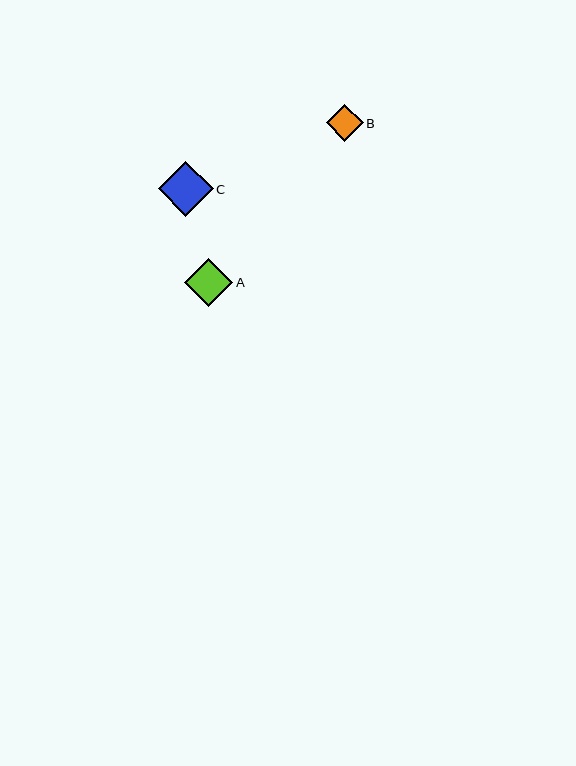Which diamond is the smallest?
Diamond B is the smallest with a size of approximately 37 pixels.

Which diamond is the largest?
Diamond C is the largest with a size of approximately 55 pixels.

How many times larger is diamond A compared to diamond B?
Diamond A is approximately 1.3 times the size of diamond B.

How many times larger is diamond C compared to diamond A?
Diamond C is approximately 1.1 times the size of diamond A.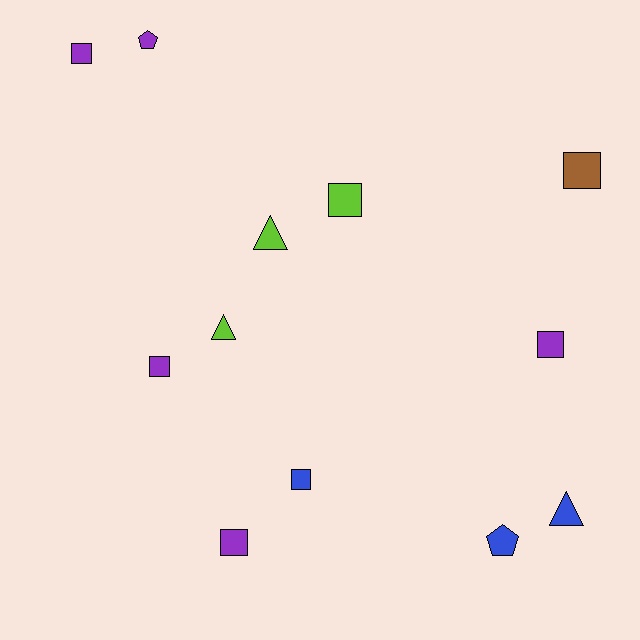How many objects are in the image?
There are 12 objects.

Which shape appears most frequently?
Square, with 7 objects.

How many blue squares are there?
There is 1 blue square.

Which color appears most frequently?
Purple, with 5 objects.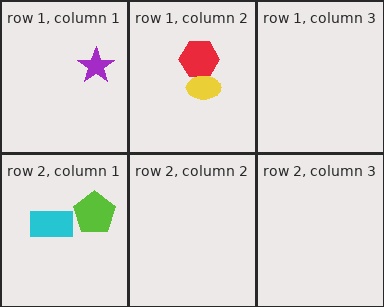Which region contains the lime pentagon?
The row 2, column 1 region.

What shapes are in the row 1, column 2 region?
The red hexagon, the yellow ellipse.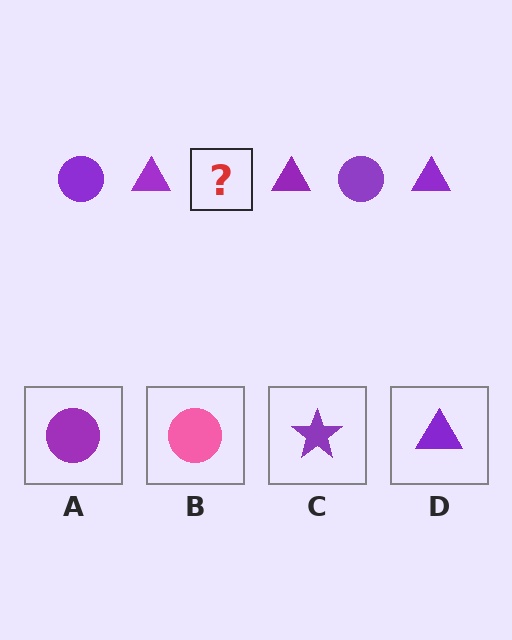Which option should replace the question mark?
Option A.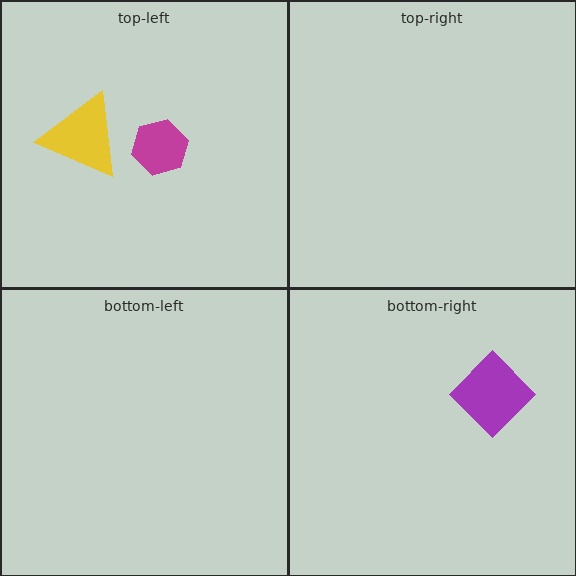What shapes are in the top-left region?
The magenta hexagon, the yellow triangle.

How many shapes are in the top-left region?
2.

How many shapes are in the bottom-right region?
1.